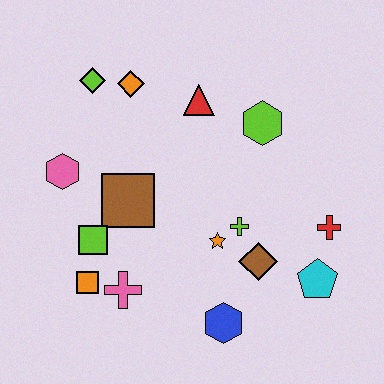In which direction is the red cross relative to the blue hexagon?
The red cross is to the right of the blue hexagon.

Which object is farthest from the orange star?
The lime diamond is farthest from the orange star.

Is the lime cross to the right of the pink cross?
Yes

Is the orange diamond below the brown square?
No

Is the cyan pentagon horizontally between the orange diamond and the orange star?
No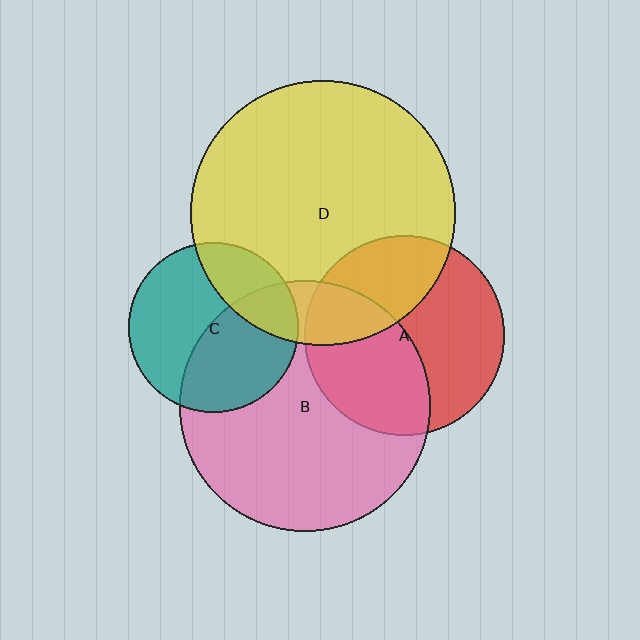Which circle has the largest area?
Circle D (yellow).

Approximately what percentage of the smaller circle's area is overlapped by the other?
Approximately 15%.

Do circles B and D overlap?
Yes.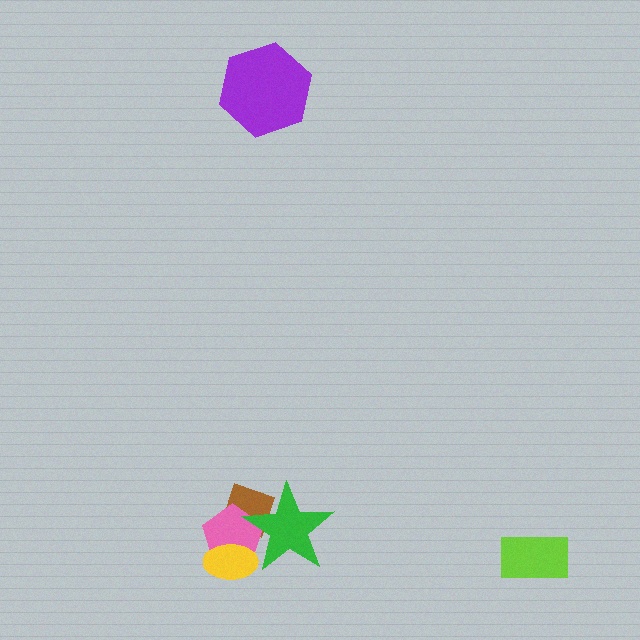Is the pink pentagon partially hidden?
Yes, it is partially covered by another shape.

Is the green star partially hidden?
Yes, it is partially covered by another shape.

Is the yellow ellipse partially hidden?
No, no other shape covers it.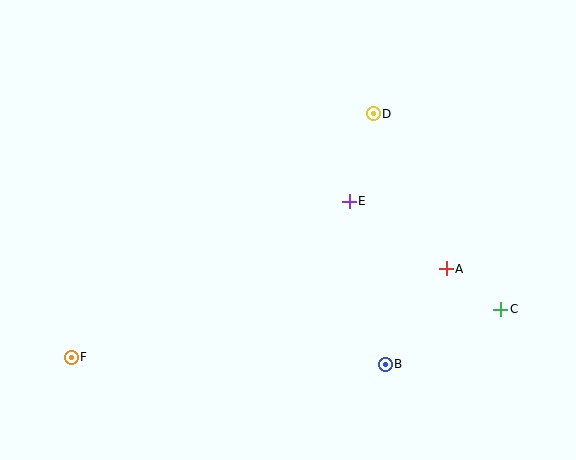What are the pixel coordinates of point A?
Point A is at (446, 269).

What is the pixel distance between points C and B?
The distance between C and B is 128 pixels.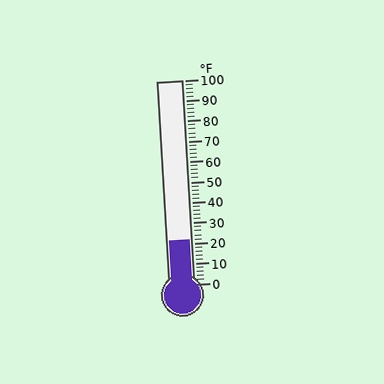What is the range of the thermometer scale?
The thermometer scale ranges from 0°F to 100°F.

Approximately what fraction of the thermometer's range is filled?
The thermometer is filled to approximately 20% of its range.